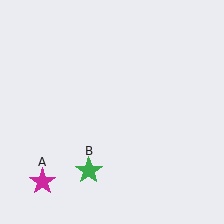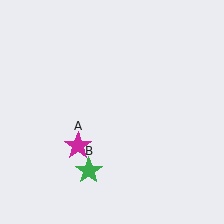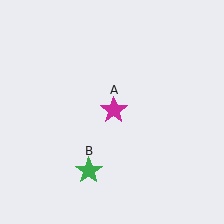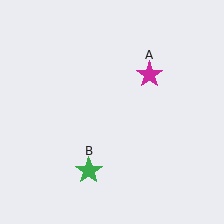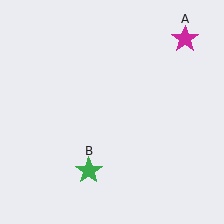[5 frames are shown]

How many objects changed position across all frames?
1 object changed position: magenta star (object A).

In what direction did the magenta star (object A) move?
The magenta star (object A) moved up and to the right.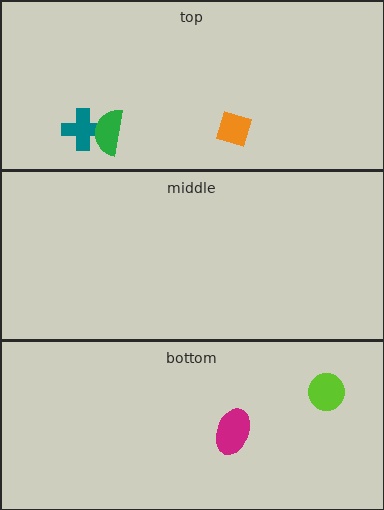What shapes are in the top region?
The orange diamond, the teal cross, the green semicircle.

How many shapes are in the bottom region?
2.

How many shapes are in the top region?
3.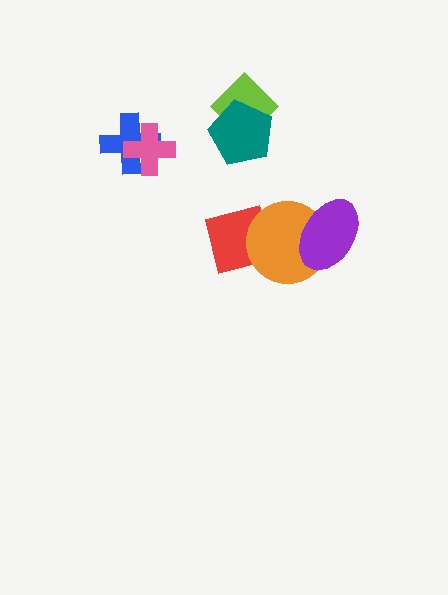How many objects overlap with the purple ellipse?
1 object overlaps with the purple ellipse.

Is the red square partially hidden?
Yes, it is partially covered by another shape.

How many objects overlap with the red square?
1 object overlaps with the red square.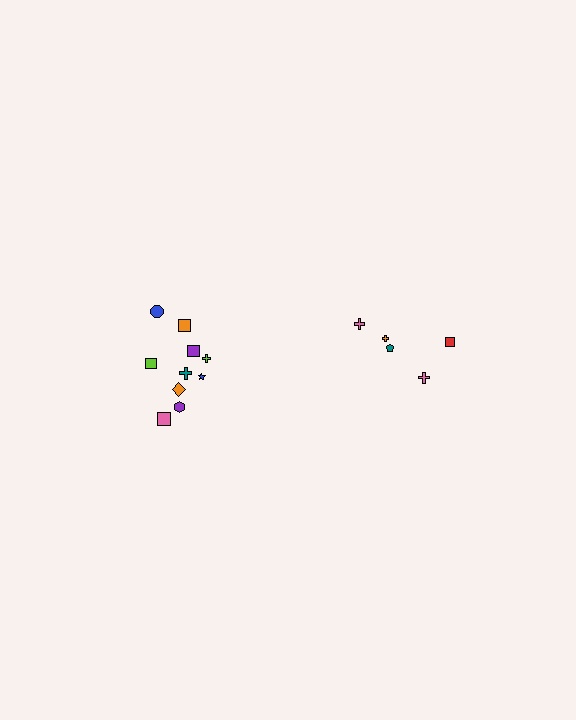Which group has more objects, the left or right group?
The left group.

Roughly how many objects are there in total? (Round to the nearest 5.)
Roughly 15 objects in total.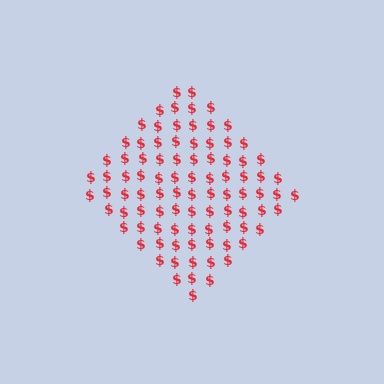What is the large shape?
The large shape is a diamond.